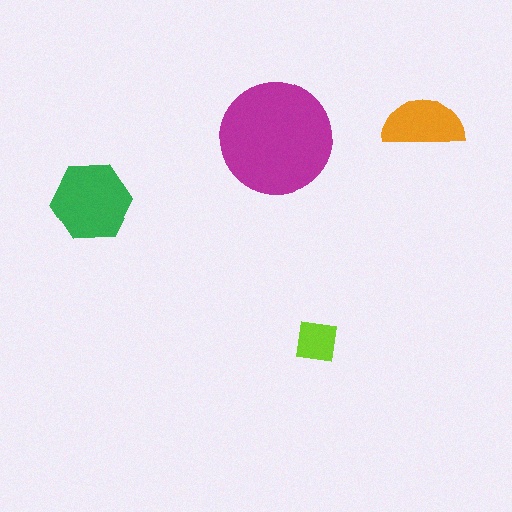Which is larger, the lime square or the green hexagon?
The green hexagon.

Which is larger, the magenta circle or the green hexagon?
The magenta circle.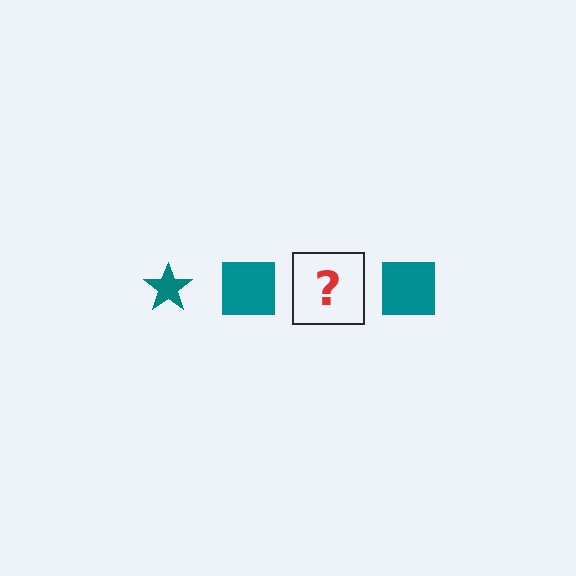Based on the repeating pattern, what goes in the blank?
The blank should be a teal star.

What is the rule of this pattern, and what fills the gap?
The rule is that the pattern cycles through star, square shapes in teal. The gap should be filled with a teal star.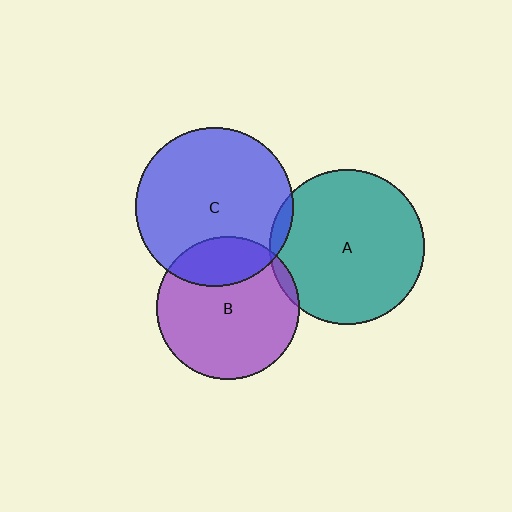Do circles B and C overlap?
Yes.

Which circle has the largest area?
Circle C (blue).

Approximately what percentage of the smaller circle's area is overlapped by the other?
Approximately 25%.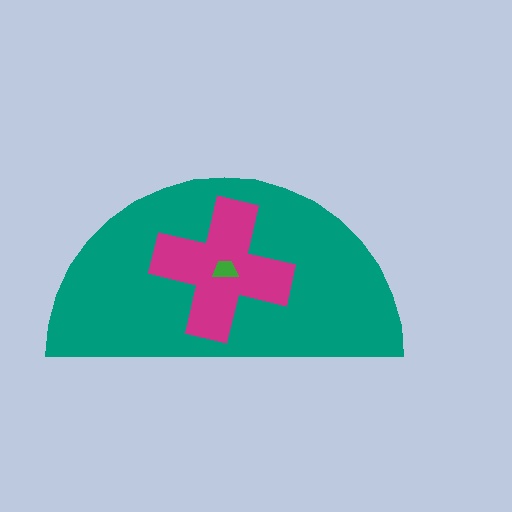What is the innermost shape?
The green trapezoid.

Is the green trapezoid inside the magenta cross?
Yes.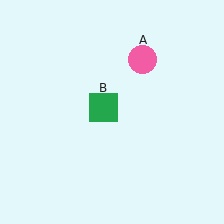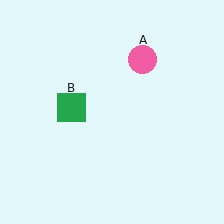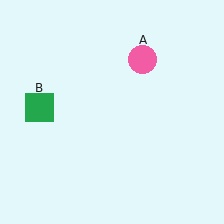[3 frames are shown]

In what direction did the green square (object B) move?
The green square (object B) moved left.